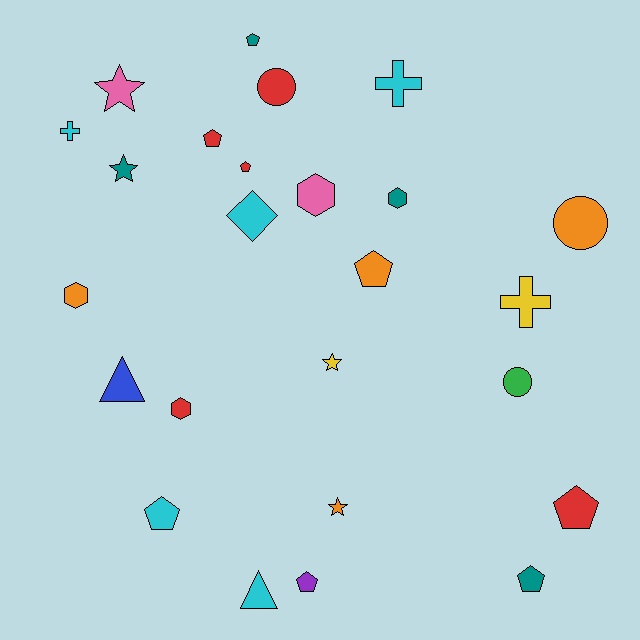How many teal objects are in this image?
There are 4 teal objects.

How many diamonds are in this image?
There is 1 diamond.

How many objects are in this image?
There are 25 objects.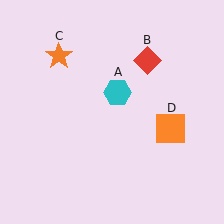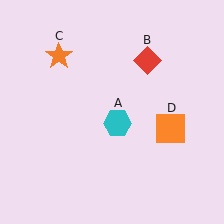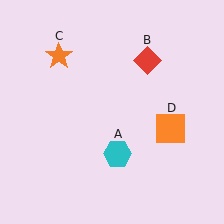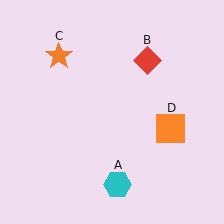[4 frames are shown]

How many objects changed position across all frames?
1 object changed position: cyan hexagon (object A).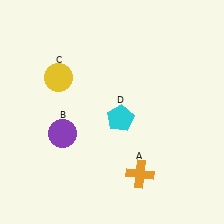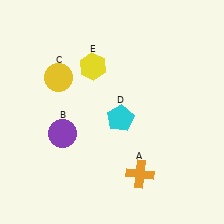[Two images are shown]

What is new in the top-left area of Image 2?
A yellow hexagon (E) was added in the top-left area of Image 2.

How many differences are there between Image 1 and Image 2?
There is 1 difference between the two images.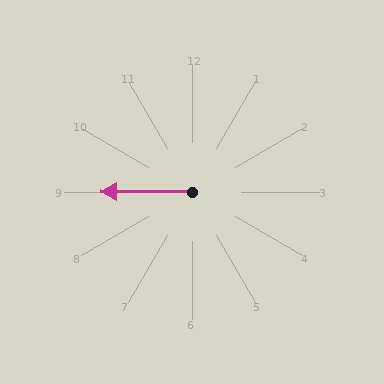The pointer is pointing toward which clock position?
Roughly 9 o'clock.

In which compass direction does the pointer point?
West.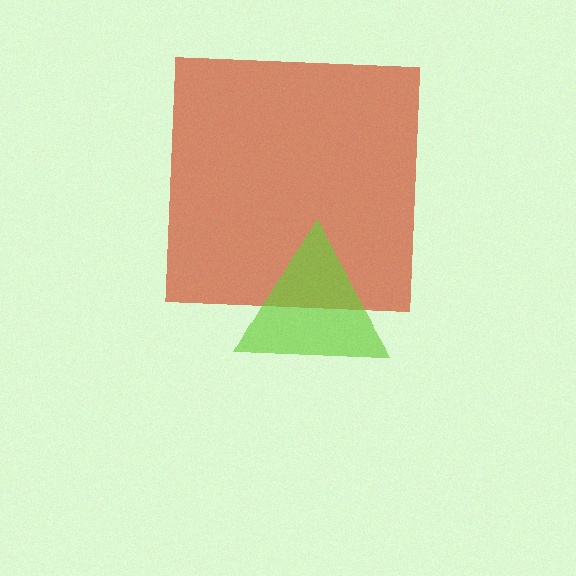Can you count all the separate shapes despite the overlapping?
Yes, there are 2 separate shapes.